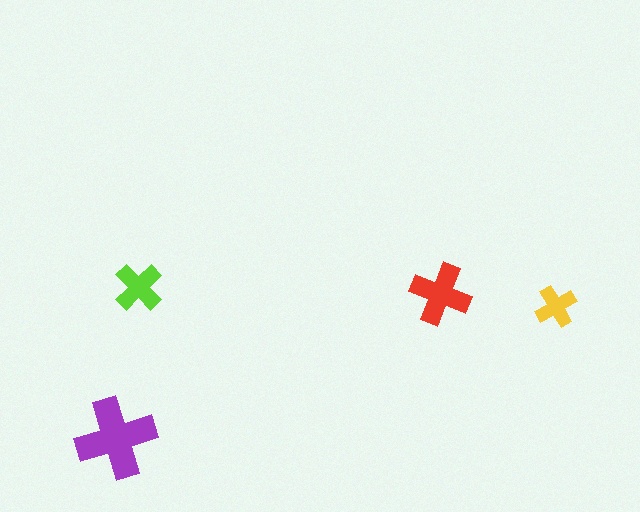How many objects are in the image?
There are 4 objects in the image.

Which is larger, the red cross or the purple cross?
The purple one.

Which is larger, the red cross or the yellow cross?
The red one.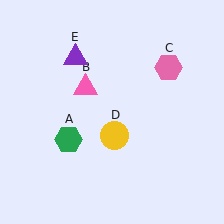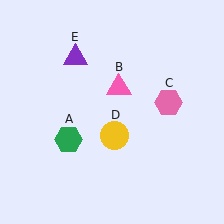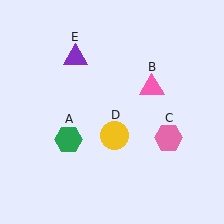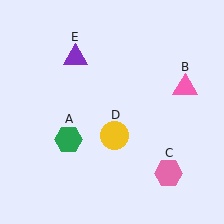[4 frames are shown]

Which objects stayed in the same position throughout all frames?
Green hexagon (object A) and yellow circle (object D) and purple triangle (object E) remained stationary.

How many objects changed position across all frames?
2 objects changed position: pink triangle (object B), pink hexagon (object C).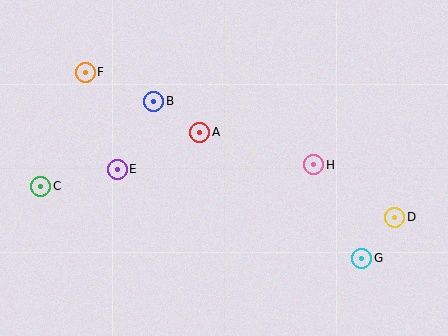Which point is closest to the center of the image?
Point A at (200, 132) is closest to the center.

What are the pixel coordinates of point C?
Point C is at (41, 186).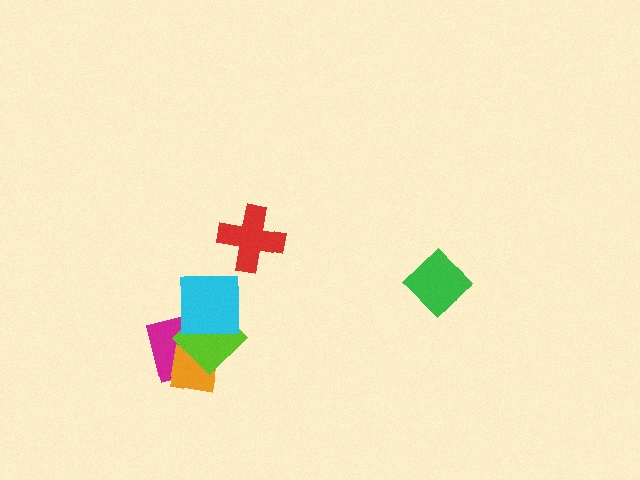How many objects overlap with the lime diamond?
3 objects overlap with the lime diamond.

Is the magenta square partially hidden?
Yes, it is partially covered by another shape.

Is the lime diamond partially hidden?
Yes, it is partially covered by another shape.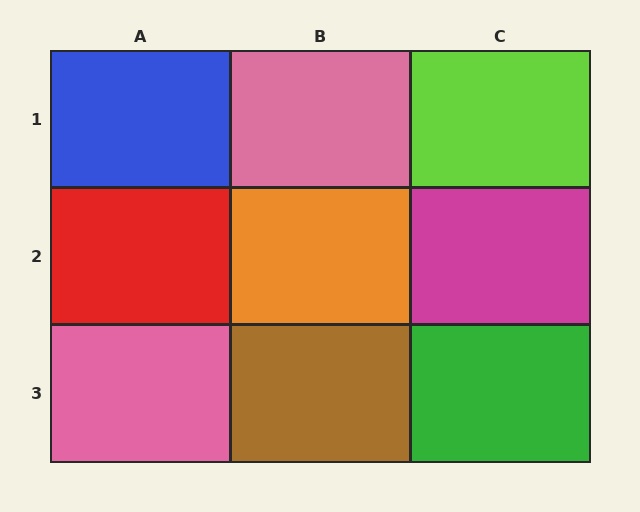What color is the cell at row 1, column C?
Lime.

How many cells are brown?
1 cell is brown.